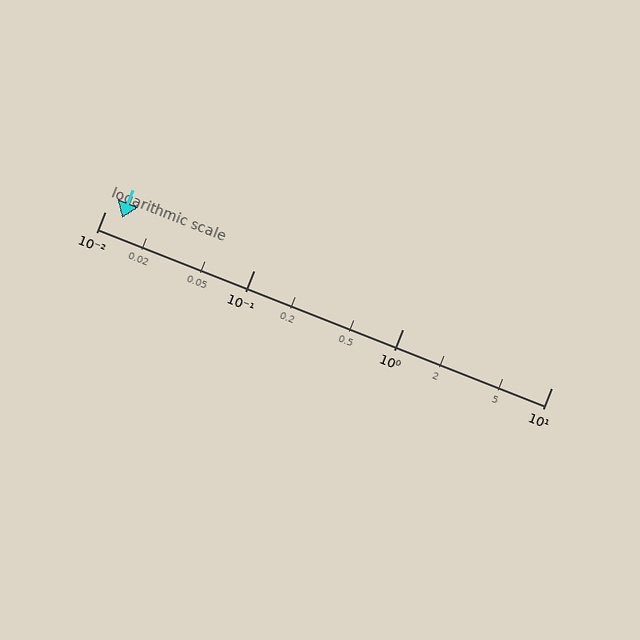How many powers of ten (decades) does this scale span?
The scale spans 3 decades, from 0.01 to 10.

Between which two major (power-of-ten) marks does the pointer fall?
The pointer is between 0.01 and 0.1.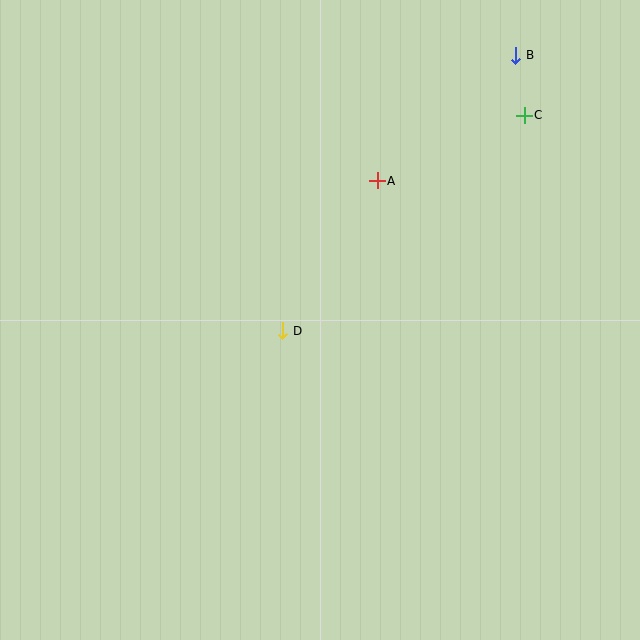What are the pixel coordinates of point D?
Point D is at (283, 331).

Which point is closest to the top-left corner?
Point A is closest to the top-left corner.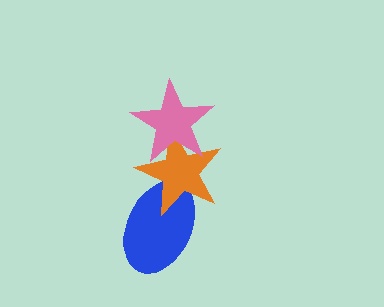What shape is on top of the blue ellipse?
The orange star is on top of the blue ellipse.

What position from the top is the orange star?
The orange star is 2nd from the top.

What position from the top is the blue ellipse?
The blue ellipse is 3rd from the top.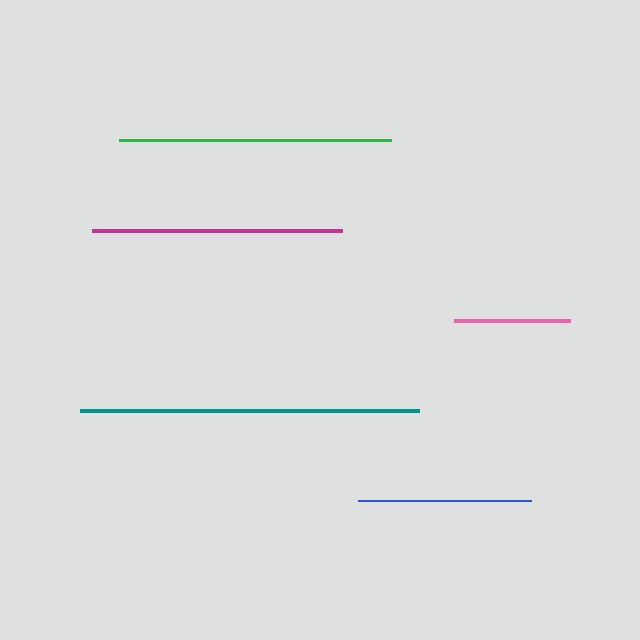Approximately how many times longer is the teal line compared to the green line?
The teal line is approximately 1.2 times the length of the green line.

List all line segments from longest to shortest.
From longest to shortest: teal, green, magenta, blue, pink.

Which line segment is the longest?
The teal line is the longest at approximately 338 pixels.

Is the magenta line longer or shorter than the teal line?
The teal line is longer than the magenta line.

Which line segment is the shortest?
The pink line is the shortest at approximately 116 pixels.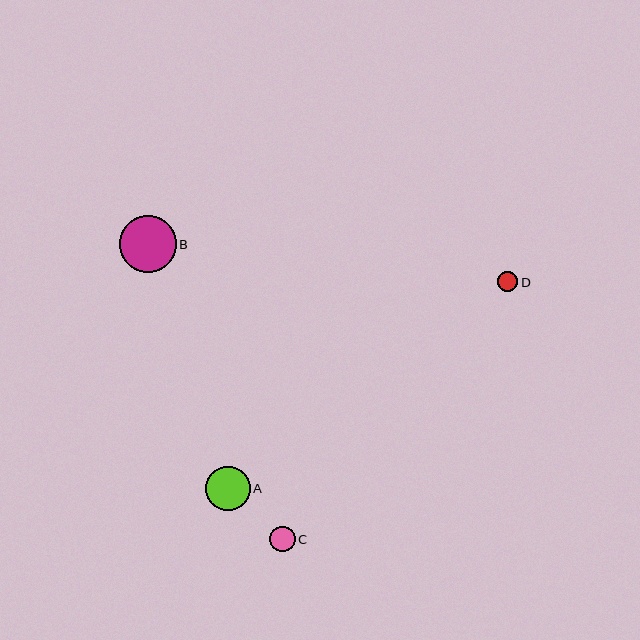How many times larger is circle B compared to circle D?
Circle B is approximately 2.8 times the size of circle D.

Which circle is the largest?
Circle B is the largest with a size of approximately 57 pixels.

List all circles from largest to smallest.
From largest to smallest: B, A, C, D.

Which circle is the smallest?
Circle D is the smallest with a size of approximately 20 pixels.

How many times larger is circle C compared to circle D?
Circle C is approximately 1.3 times the size of circle D.